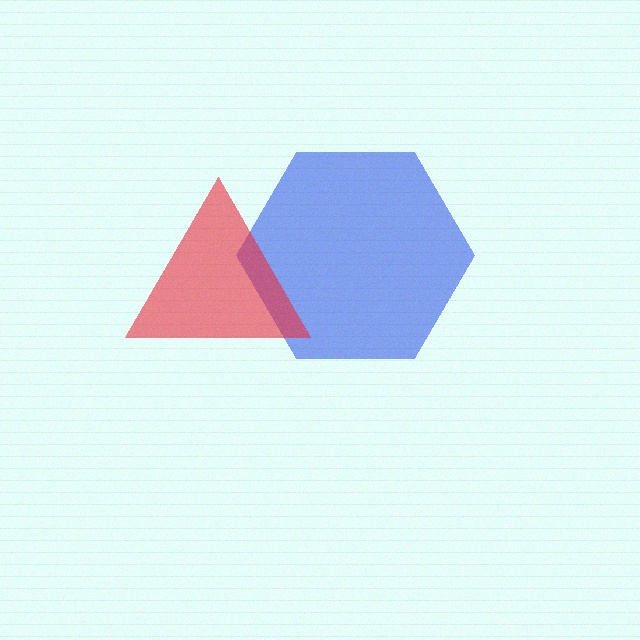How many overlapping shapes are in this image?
There are 2 overlapping shapes in the image.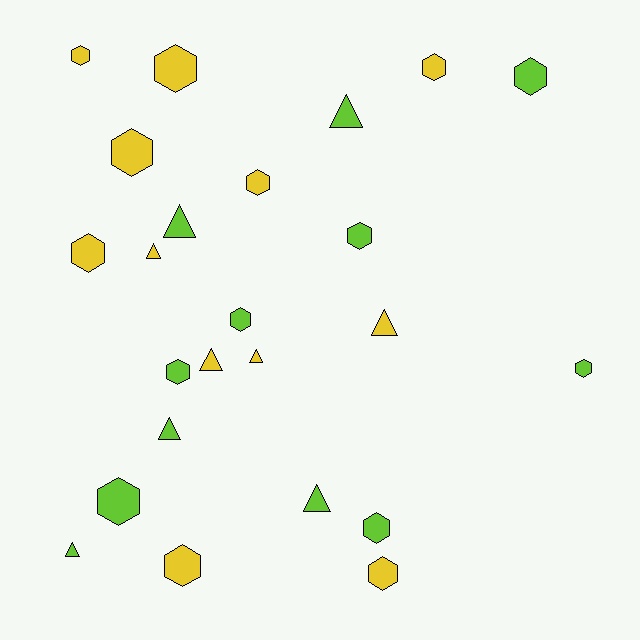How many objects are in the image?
There are 24 objects.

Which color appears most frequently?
Yellow, with 12 objects.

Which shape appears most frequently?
Hexagon, with 15 objects.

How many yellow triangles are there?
There are 4 yellow triangles.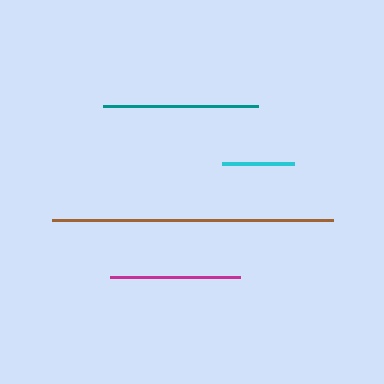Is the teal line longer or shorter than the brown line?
The brown line is longer than the teal line.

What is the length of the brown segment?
The brown segment is approximately 281 pixels long.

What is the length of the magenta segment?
The magenta segment is approximately 130 pixels long.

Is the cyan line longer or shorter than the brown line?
The brown line is longer than the cyan line.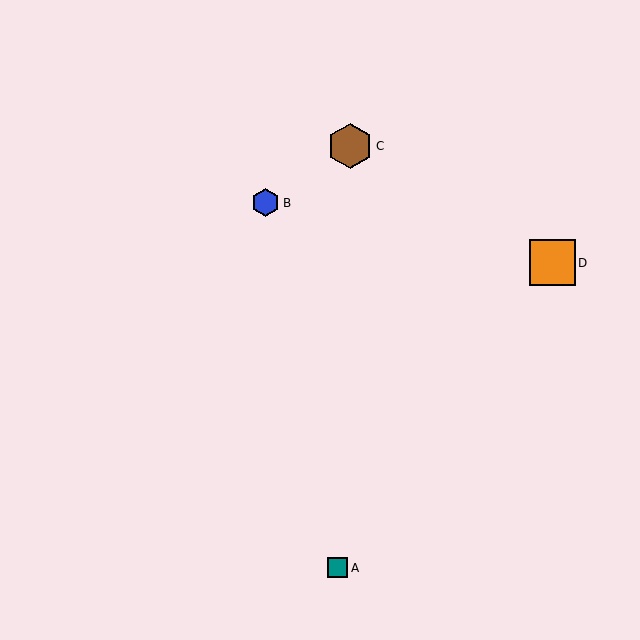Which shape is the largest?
The orange square (labeled D) is the largest.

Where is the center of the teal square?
The center of the teal square is at (337, 568).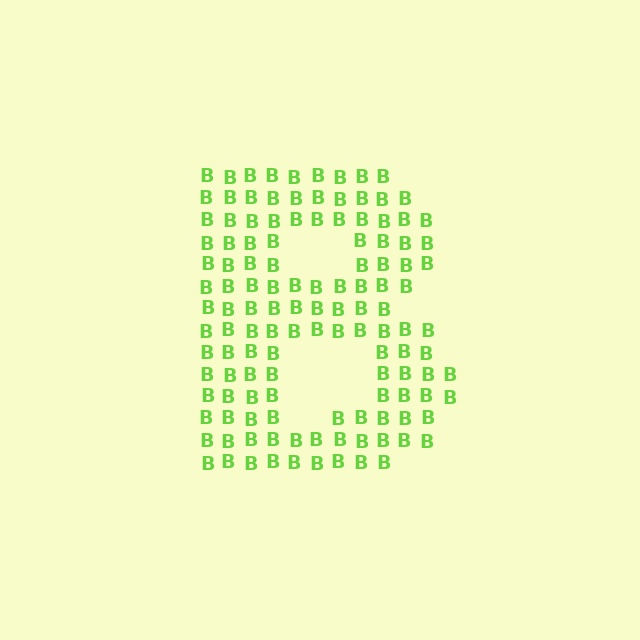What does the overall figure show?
The overall figure shows the letter B.